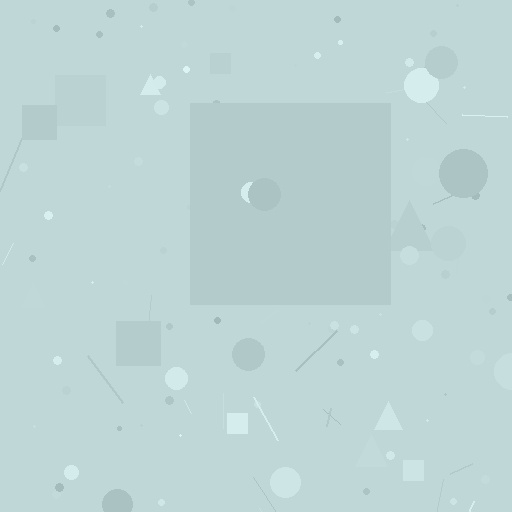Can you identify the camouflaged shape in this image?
The camouflaged shape is a square.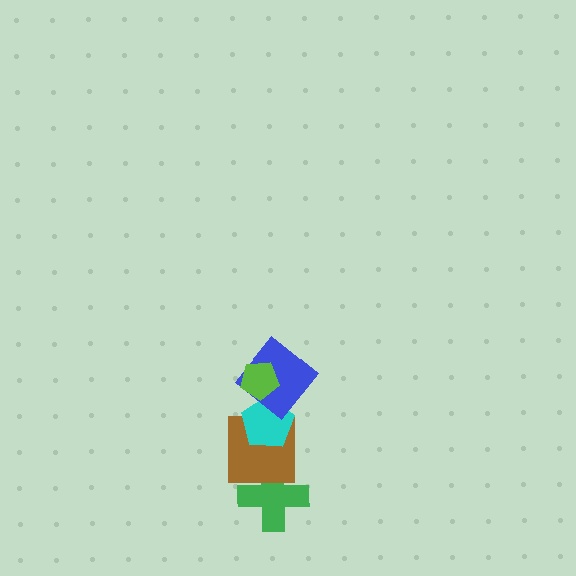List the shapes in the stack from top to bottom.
From top to bottom: the lime pentagon, the blue diamond, the cyan pentagon, the brown square, the green cross.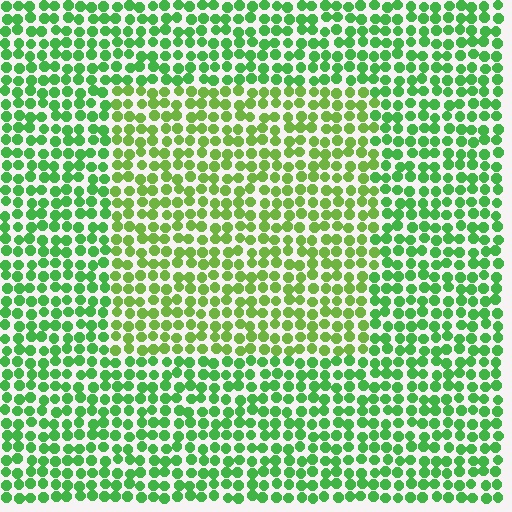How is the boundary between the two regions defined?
The boundary is defined purely by a slight shift in hue (about 26 degrees). Spacing, size, and orientation are identical on both sides.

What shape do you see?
I see a rectangle.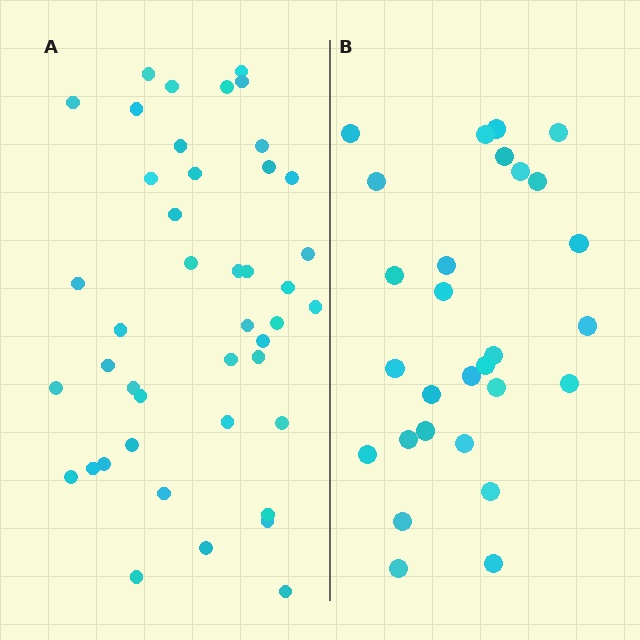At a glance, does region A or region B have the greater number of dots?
Region A (the left region) has more dots.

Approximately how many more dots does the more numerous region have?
Region A has approximately 15 more dots than region B.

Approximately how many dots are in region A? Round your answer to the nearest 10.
About 40 dots. (The exact count is 43, which rounds to 40.)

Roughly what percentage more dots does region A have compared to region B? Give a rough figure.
About 55% more.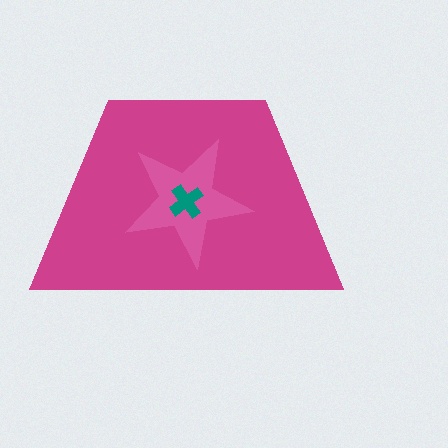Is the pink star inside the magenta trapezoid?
Yes.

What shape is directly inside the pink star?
The teal cross.